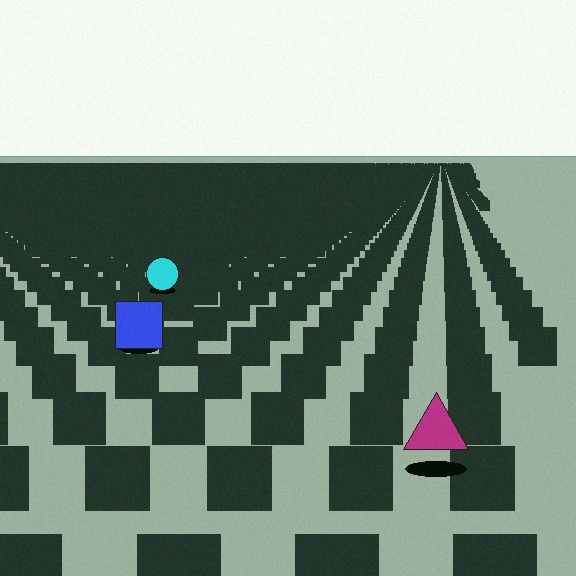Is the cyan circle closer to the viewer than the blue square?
No. The blue square is closer — you can tell from the texture gradient: the ground texture is coarser near it.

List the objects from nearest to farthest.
From nearest to farthest: the magenta triangle, the blue square, the cyan circle.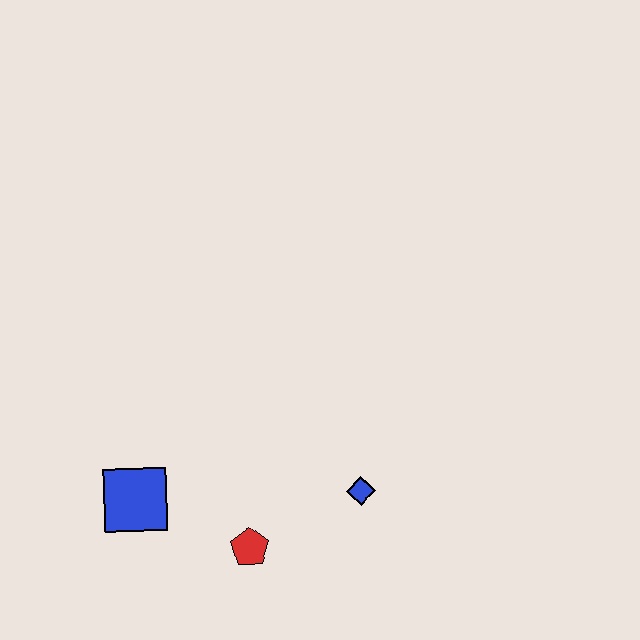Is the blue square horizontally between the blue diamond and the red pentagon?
No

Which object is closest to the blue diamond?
The red pentagon is closest to the blue diamond.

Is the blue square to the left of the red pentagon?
Yes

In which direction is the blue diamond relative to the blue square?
The blue diamond is to the right of the blue square.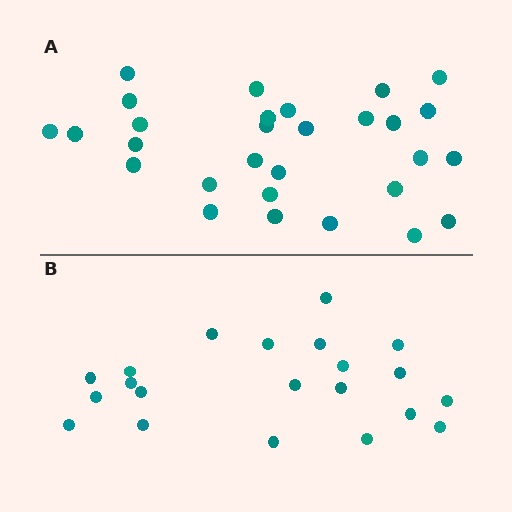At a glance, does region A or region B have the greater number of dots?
Region A (the top region) has more dots.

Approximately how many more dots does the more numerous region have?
Region A has roughly 8 or so more dots than region B.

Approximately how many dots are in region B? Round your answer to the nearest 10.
About 20 dots. (The exact count is 21, which rounds to 20.)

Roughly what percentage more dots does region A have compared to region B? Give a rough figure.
About 40% more.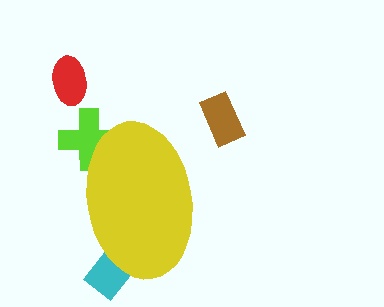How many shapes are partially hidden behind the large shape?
2 shapes are partially hidden.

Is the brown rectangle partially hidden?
No, the brown rectangle is fully visible.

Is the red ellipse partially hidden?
No, the red ellipse is fully visible.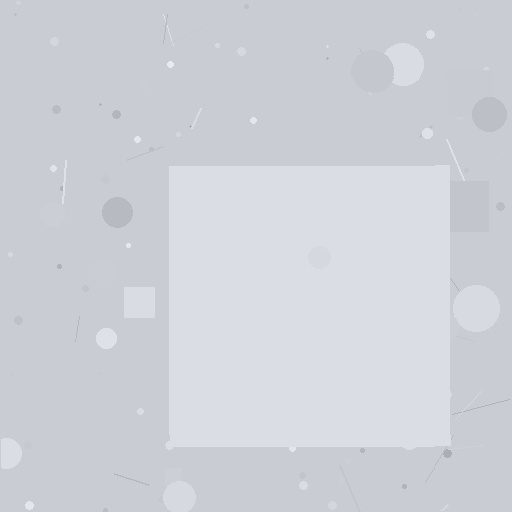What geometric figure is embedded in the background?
A square is embedded in the background.